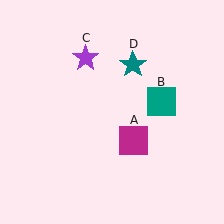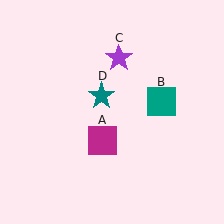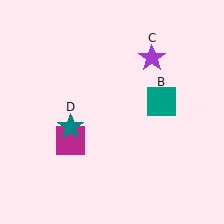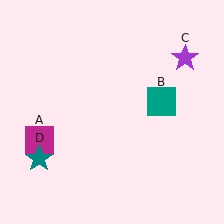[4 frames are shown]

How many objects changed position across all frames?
3 objects changed position: magenta square (object A), purple star (object C), teal star (object D).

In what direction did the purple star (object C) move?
The purple star (object C) moved right.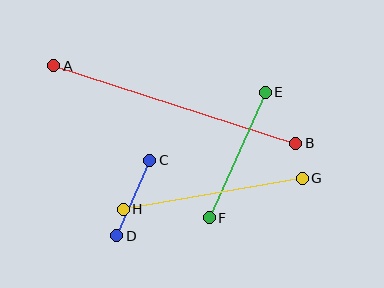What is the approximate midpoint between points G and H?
The midpoint is at approximately (213, 194) pixels.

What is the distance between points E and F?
The distance is approximately 137 pixels.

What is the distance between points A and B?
The distance is approximately 254 pixels.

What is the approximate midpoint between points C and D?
The midpoint is at approximately (133, 198) pixels.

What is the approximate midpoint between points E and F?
The midpoint is at approximately (237, 155) pixels.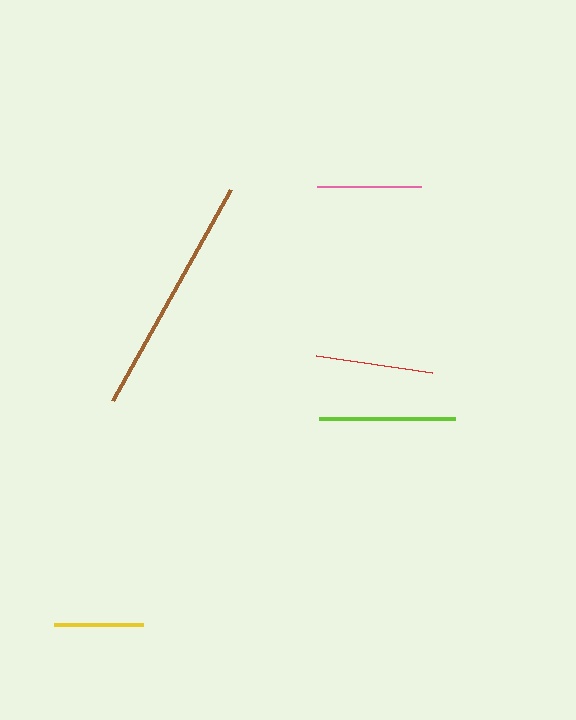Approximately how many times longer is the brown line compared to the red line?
The brown line is approximately 2.1 times the length of the red line.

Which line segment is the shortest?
The yellow line is the shortest at approximately 89 pixels.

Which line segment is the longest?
The brown line is the longest at approximately 242 pixels.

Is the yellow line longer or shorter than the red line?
The red line is longer than the yellow line.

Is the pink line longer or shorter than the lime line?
The lime line is longer than the pink line.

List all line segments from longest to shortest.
From longest to shortest: brown, lime, red, pink, yellow.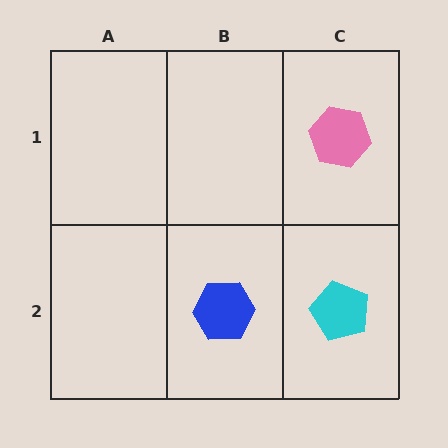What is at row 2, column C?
A cyan pentagon.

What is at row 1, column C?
A pink hexagon.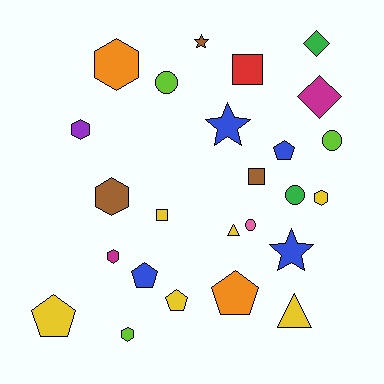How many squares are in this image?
There are 3 squares.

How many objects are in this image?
There are 25 objects.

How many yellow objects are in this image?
There are 6 yellow objects.